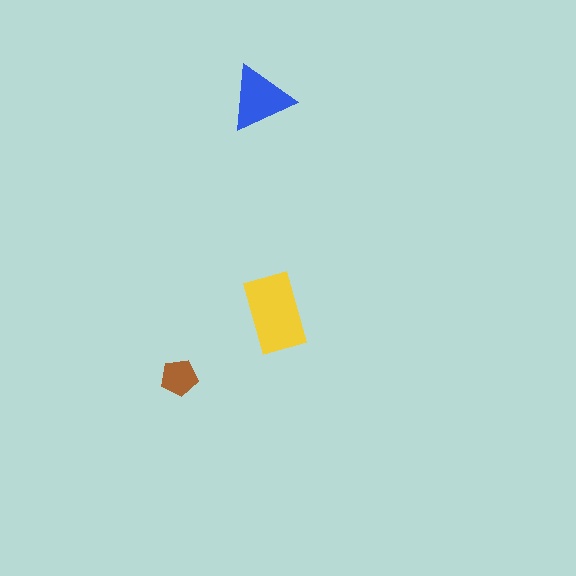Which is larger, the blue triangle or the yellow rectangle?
The yellow rectangle.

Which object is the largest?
The yellow rectangle.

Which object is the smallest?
The brown pentagon.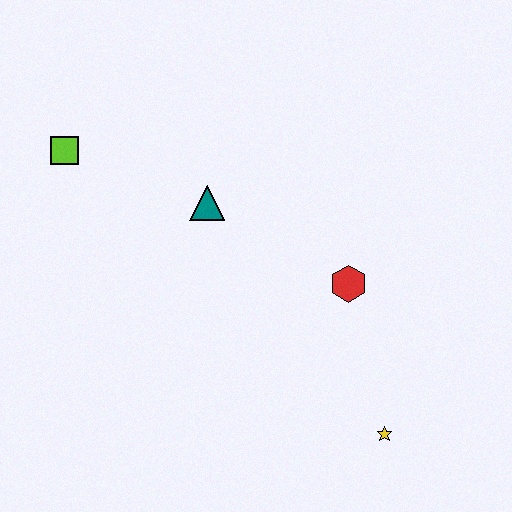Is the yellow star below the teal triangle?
Yes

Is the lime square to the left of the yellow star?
Yes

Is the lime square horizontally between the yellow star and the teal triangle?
No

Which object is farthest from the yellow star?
The lime square is farthest from the yellow star.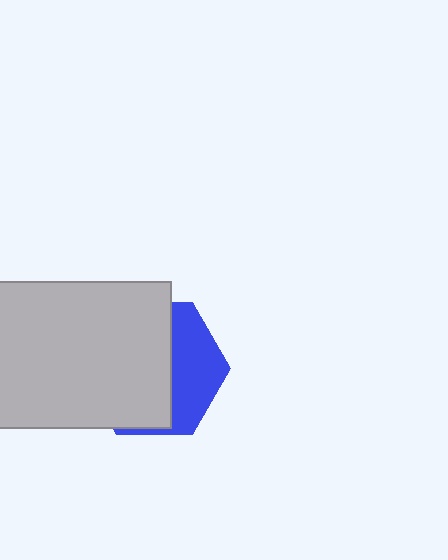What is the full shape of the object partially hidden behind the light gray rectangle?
The partially hidden object is a blue hexagon.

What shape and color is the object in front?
The object in front is a light gray rectangle.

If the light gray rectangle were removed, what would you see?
You would see the complete blue hexagon.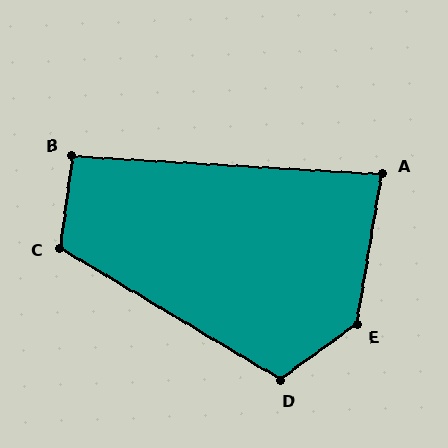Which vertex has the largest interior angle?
E, at approximately 136 degrees.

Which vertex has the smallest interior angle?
A, at approximately 84 degrees.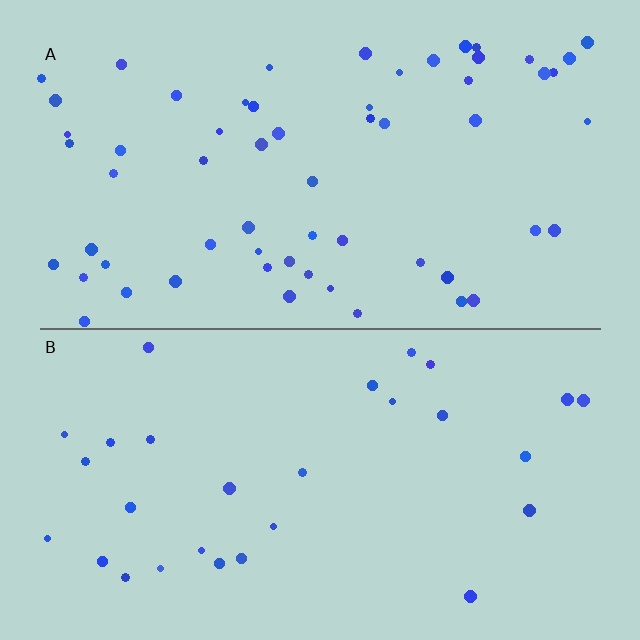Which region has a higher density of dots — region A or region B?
A (the top).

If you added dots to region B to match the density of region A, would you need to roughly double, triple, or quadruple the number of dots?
Approximately double.